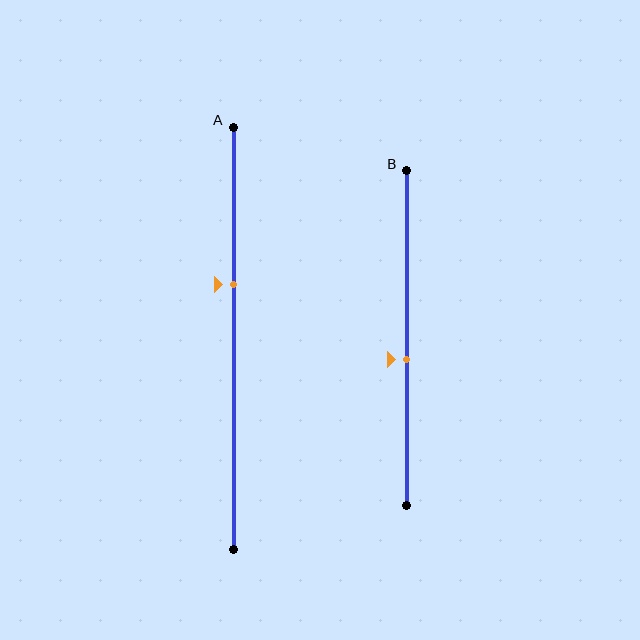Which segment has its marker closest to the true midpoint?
Segment B has its marker closest to the true midpoint.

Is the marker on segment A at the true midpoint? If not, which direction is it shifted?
No, the marker on segment A is shifted upward by about 13% of the segment length.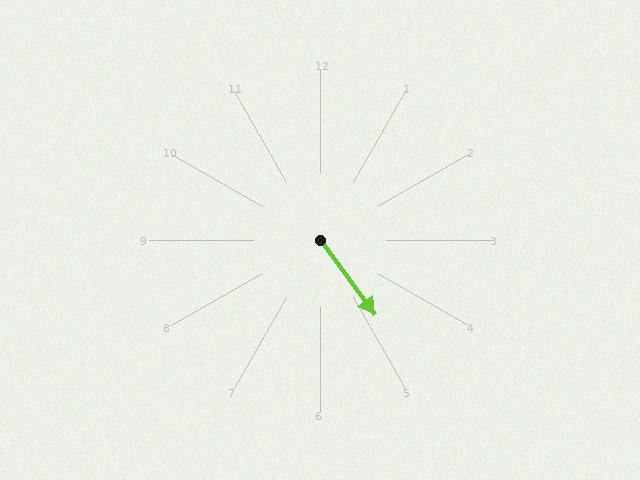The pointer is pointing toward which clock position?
Roughly 5 o'clock.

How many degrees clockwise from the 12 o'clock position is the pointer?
Approximately 144 degrees.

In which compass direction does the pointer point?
Southeast.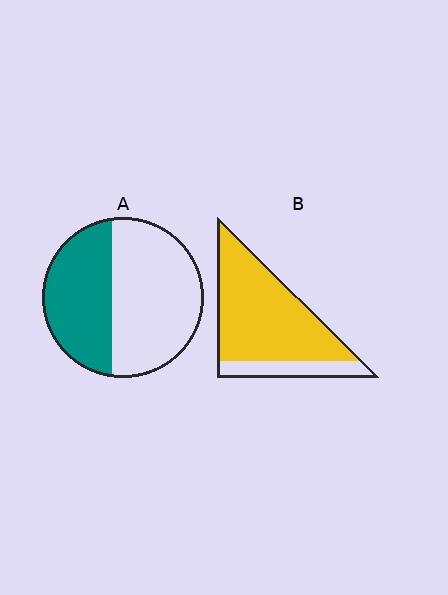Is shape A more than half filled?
No.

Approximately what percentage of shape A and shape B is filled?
A is approximately 40% and B is approximately 80%.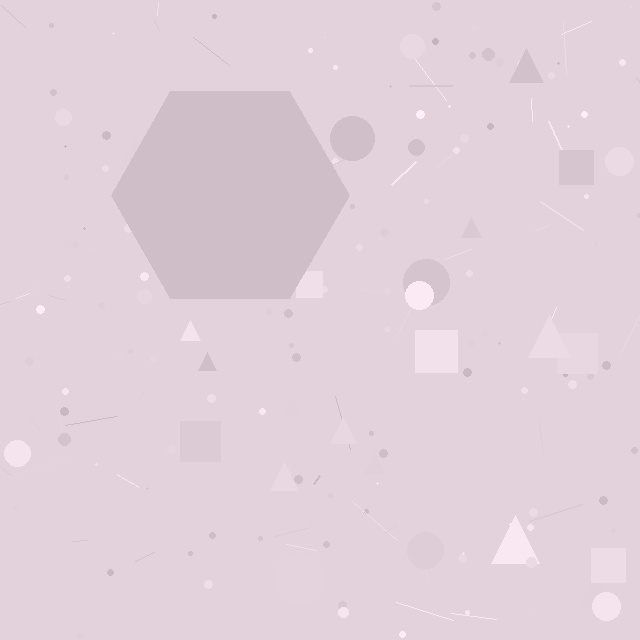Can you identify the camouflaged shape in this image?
The camouflaged shape is a hexagon.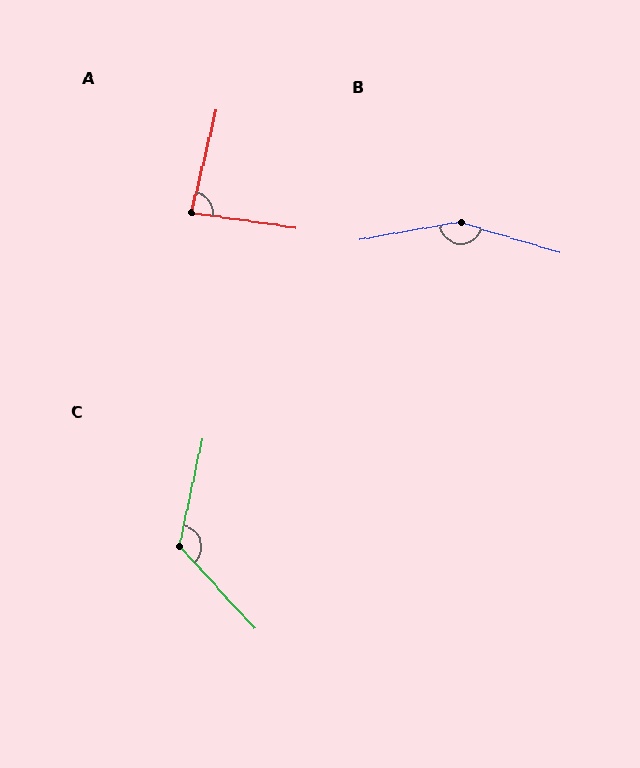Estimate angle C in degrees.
Approximately 125 degrees.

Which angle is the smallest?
A, at approximately 84 degrees.